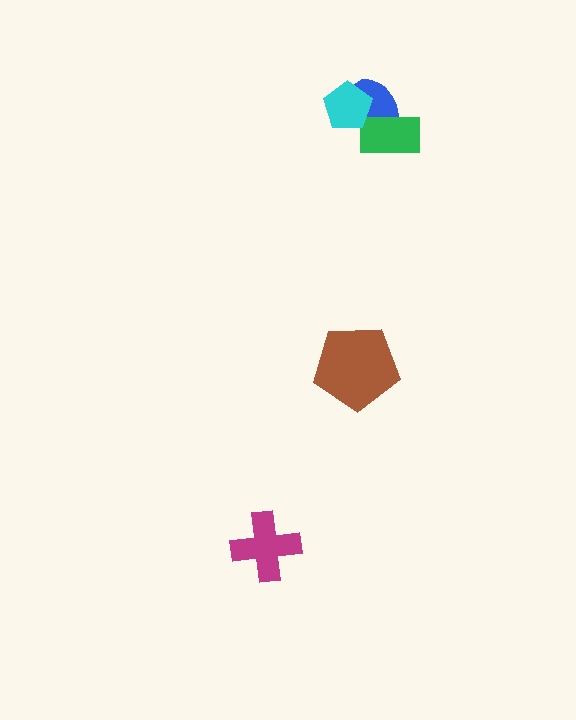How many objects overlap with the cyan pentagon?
1 object overlaps with the cyan pentagon.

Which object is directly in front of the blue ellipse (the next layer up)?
The green rectangle is directly in front of the blue ellipse.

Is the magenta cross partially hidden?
No, no other shape covers it.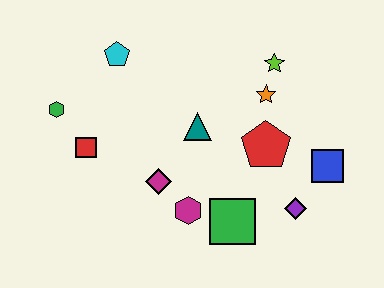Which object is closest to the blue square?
The purple diamond is closest to the blue square.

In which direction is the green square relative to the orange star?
The green square is below the orange star.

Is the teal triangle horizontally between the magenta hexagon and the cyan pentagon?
No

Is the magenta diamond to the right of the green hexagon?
Yes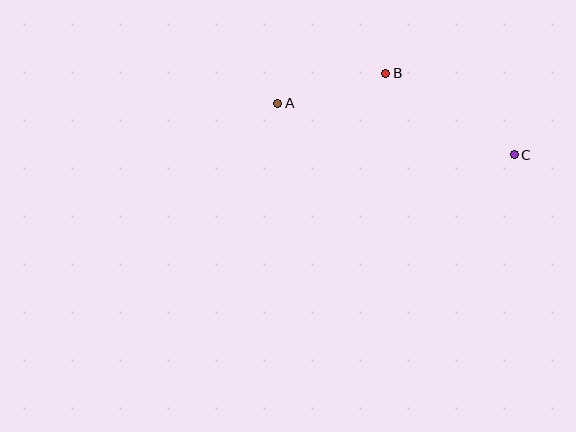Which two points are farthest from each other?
Points A and C are farthest from each other.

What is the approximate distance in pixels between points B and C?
The distance between B and C is approximately 153 pixels.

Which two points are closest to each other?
Points A and B are closest to each other.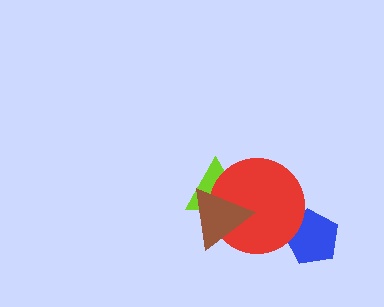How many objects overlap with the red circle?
3 objects overlap with the red circle.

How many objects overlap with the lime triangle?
2 objects overlap with the lime triangle.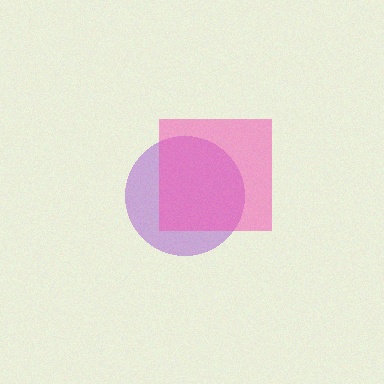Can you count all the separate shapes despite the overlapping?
Yes, there are 2 separate shapes.